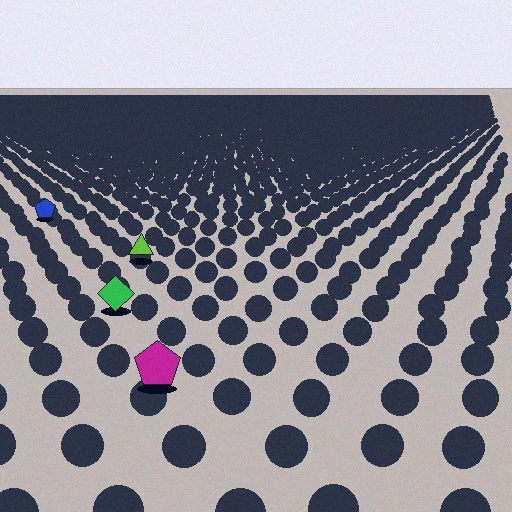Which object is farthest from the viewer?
The blue pentagon is farthest from the viewer. It appears smaller and the ground texture around it is denser.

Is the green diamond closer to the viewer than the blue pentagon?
Yes. The green diamond is closer — you can tell from the texture gradient: the ground texture is coarser near it.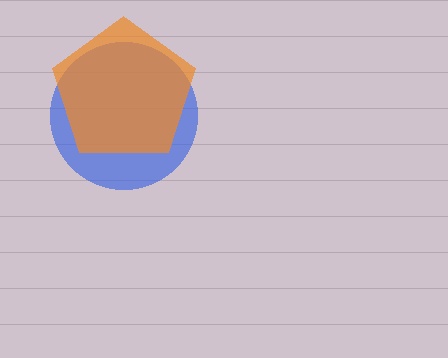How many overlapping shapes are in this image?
There are 2 overlapping shapes in the image.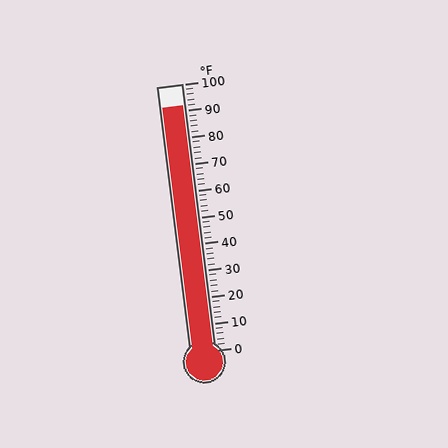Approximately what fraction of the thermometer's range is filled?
The thermometer is filled to approximately 90% of its range.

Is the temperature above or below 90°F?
The temperature is above 90°F.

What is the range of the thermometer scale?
The thermometer scale ranges from 0°F to 100°F.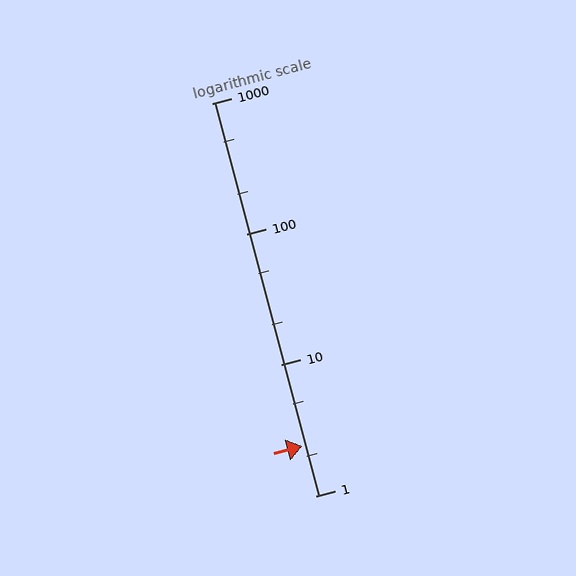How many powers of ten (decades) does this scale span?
The scale spans 3 decades, from 1 to 1000.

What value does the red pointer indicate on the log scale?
The pointer indicates approximately 2.4.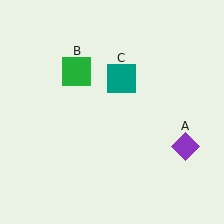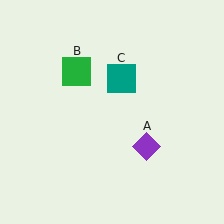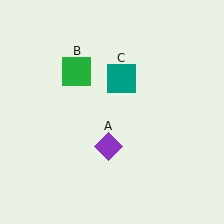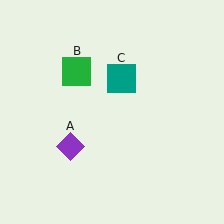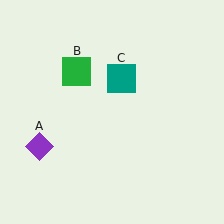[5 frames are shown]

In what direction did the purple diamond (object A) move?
The purple diamond (object A) moved left.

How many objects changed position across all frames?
1 object changed position: purple diamond (object A).